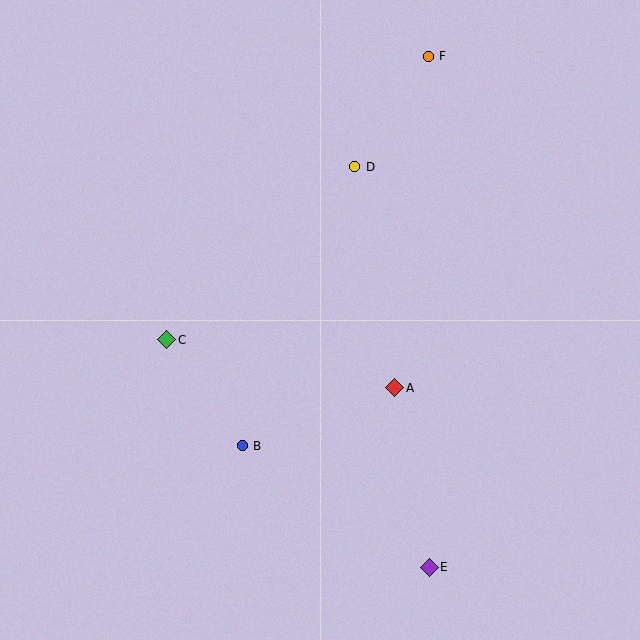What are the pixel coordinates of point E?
Point E is at (429, 567).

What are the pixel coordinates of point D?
Point D is at (355, 167).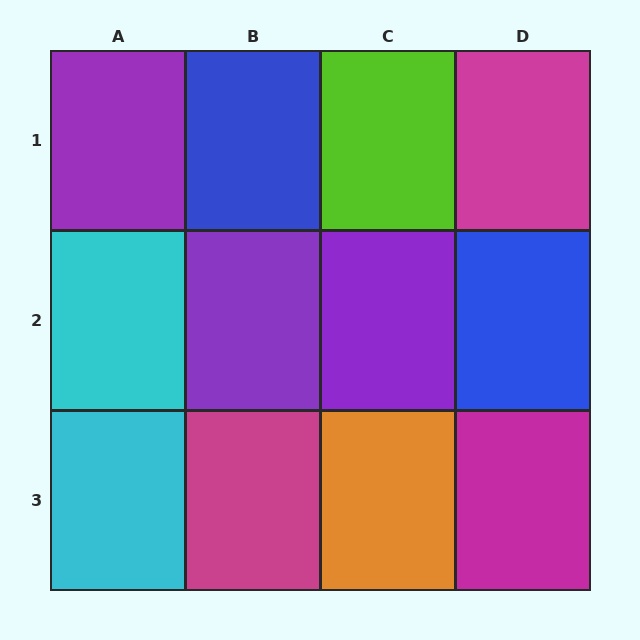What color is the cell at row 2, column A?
Cyan.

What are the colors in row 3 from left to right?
Cyan, magenta, orange, magenta.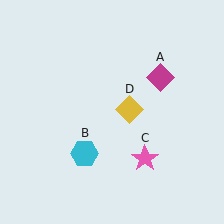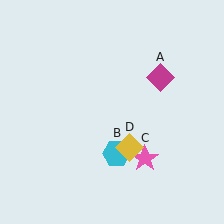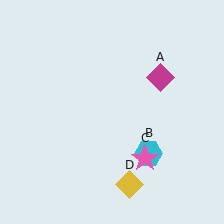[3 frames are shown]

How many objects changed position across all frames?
2 objects changed position: cyan hexagon (object B), yellow diamond (object D).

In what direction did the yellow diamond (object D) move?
The yellow diamond (object D) moved down.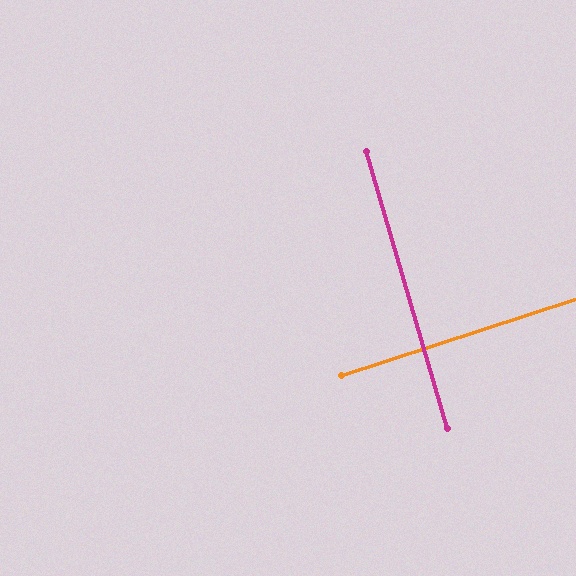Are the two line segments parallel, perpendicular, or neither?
Perpendicular — they meet at approximately 88°.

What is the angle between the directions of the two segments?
Approximately 88 degrees.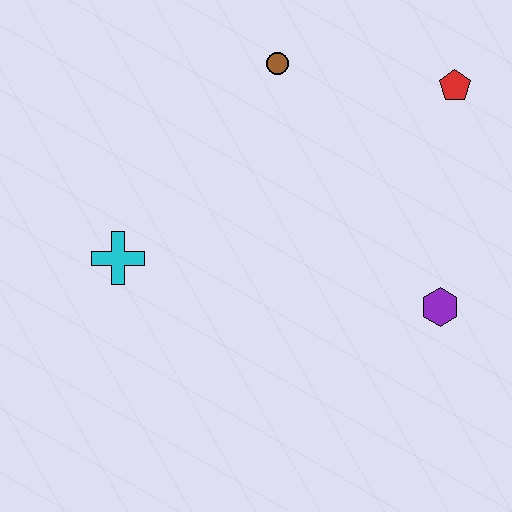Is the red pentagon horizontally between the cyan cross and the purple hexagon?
No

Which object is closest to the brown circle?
The red pentagon is closest to the brown circle.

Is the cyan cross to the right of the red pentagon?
No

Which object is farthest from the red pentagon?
The cyan cross is farthest from the red pentagon.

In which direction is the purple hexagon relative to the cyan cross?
The purple hexagon is to the right of the cyan cross.